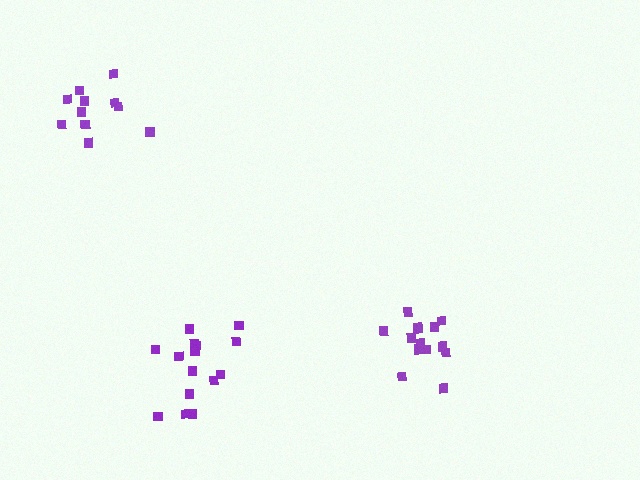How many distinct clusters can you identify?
There are 3 distinct clusters.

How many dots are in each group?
Group 1: 11 dots, Group 2: 15 dots, Group 3: 15 dots (41 total).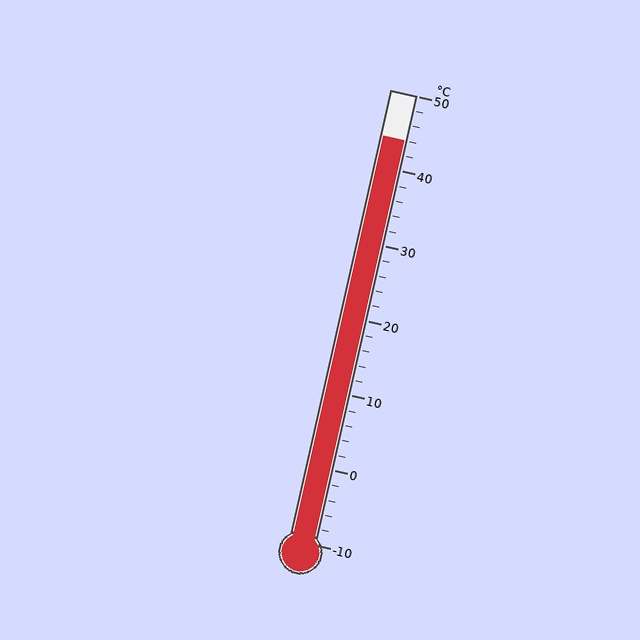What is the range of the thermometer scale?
The thermometer scale ranges from -10°C to 50°C.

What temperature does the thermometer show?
The thermometer shows approximately 44°C.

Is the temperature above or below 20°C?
The temperature is above 20°C.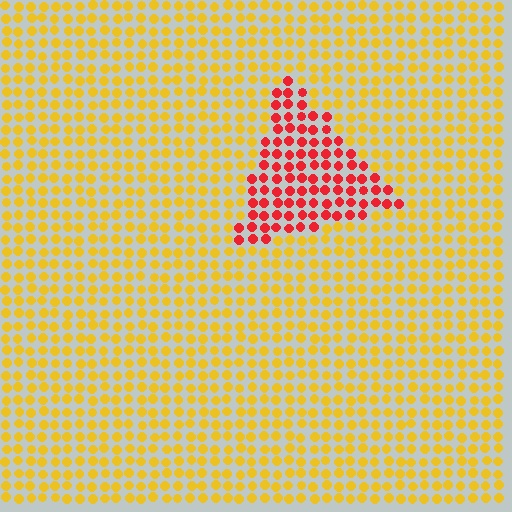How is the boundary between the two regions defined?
The boundary is defined purely by a slight shift in hue (about 52 degrees). Spacing, size, and orientation are identical on both sides.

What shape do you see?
I see a triangle.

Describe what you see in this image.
The image is filled with small yellow elements in a uniform arrangement. A triangle-shaped region is visible where the elements are tinted to a slightly different hue, forming a subtle color boundary.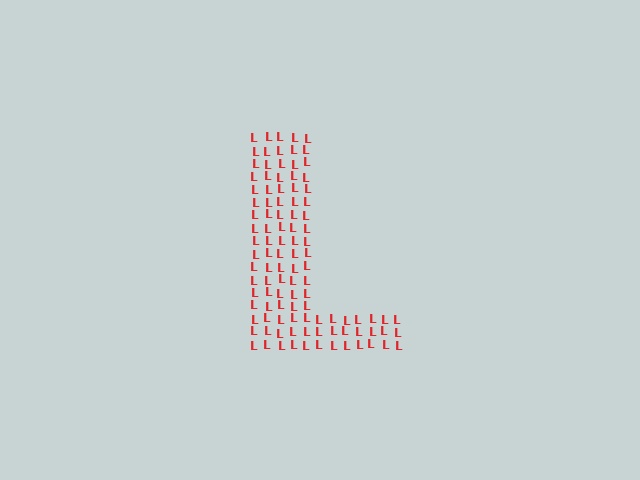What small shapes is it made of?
It is made of small letter L's.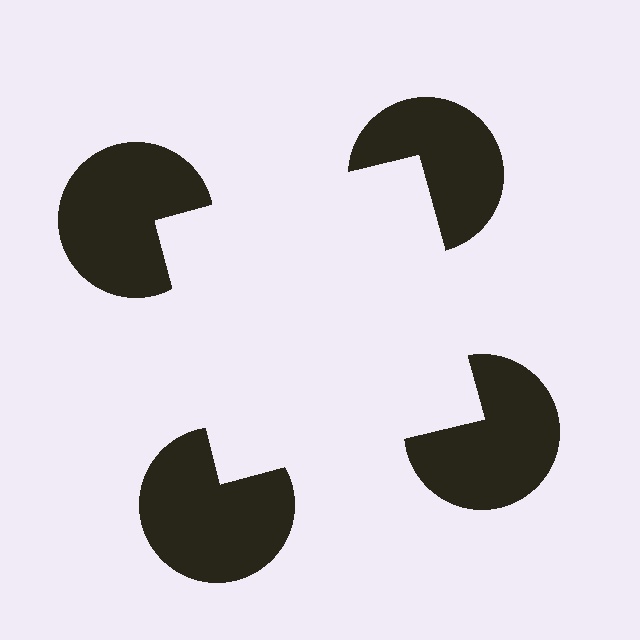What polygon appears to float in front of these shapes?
An illusory square — its edges are inferred from the aligned wedge cuts in the pac-man discs, not physically drawn.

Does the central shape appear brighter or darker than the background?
It typically appears slightly brighter than the background, even though no actual brightness change is drawn.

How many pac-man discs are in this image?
There are 4 — one at each vertex of the illusory square.